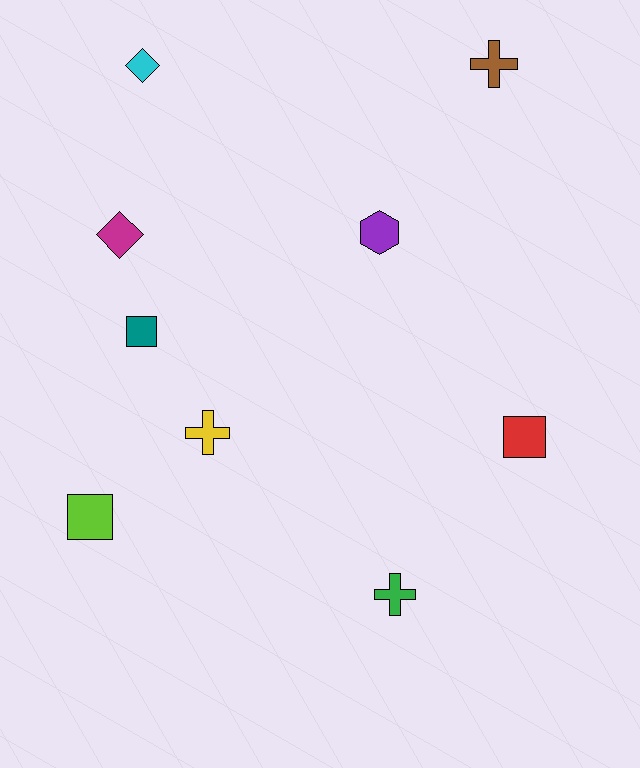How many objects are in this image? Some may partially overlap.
There are 9 objects.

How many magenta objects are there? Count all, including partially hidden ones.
There is 1 magenta object.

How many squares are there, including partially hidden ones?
There are 3 squares.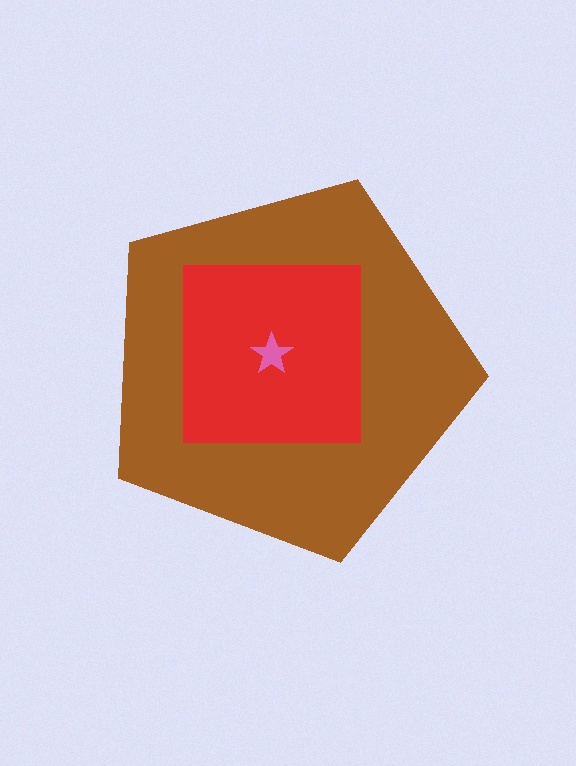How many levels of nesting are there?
3.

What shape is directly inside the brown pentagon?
The red square.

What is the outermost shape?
The brown pentagon.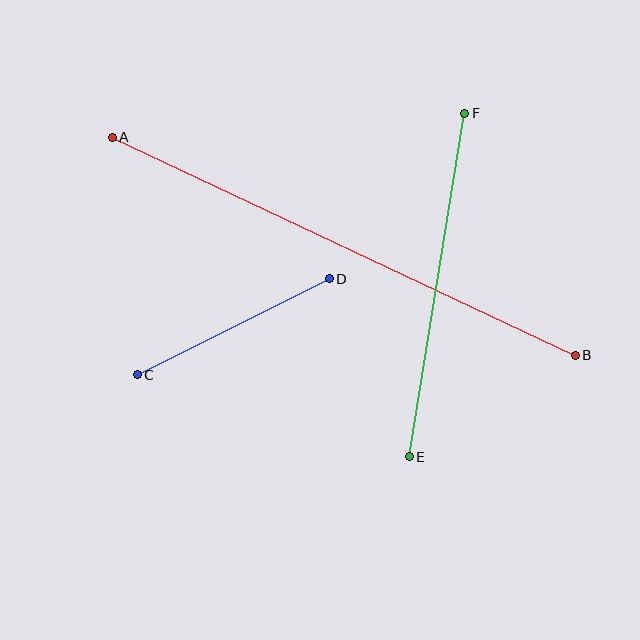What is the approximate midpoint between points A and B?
The midpoint is at approximately (344, 246) pixels.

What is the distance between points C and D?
The distance is approximately 215 pixels.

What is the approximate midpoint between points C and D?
The midpoint is at approximately (233, 327) pixels.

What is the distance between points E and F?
The distance is approximately 348 pixels.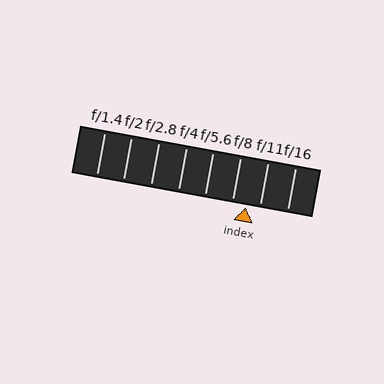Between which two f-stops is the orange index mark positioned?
The index mark is between f/8 and f/11.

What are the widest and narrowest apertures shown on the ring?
The widest aperture shown is f/1.4 and the narrowest is f/16.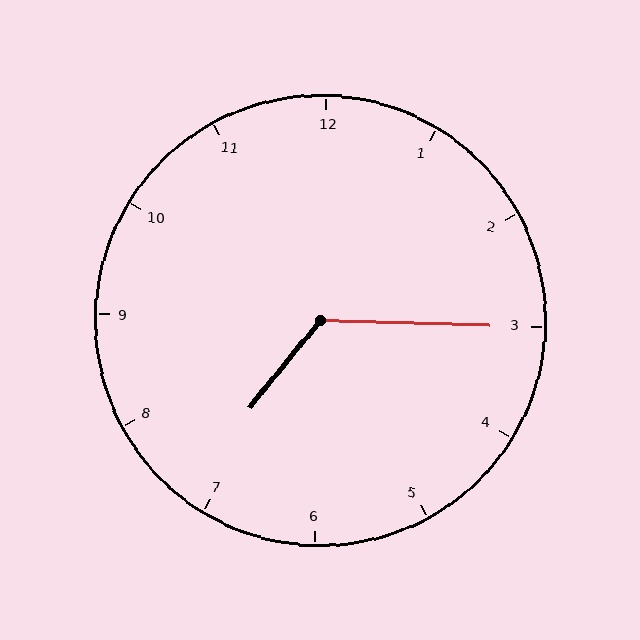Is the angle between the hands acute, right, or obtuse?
It is obtuse.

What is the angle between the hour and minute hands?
Approximately 128 degrees.